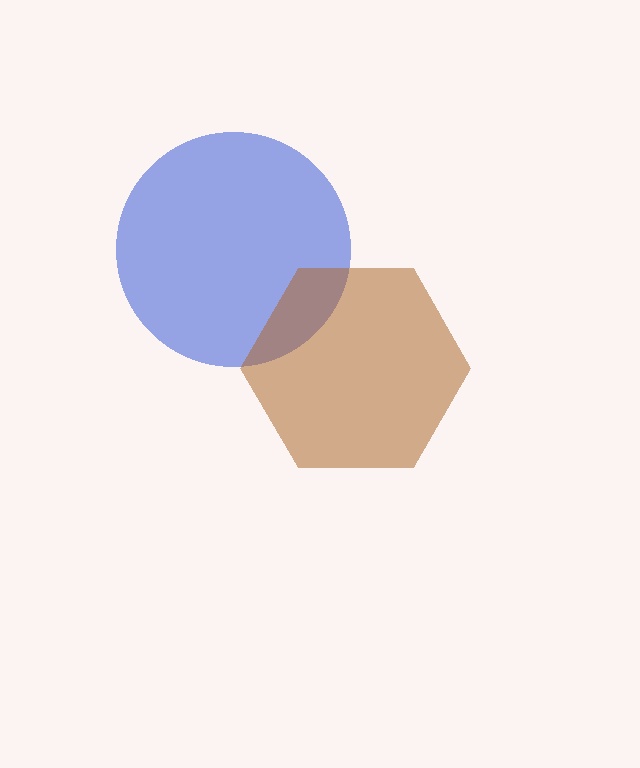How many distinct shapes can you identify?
There are 2 distinct shapes: a blue circle, a brown hexagon.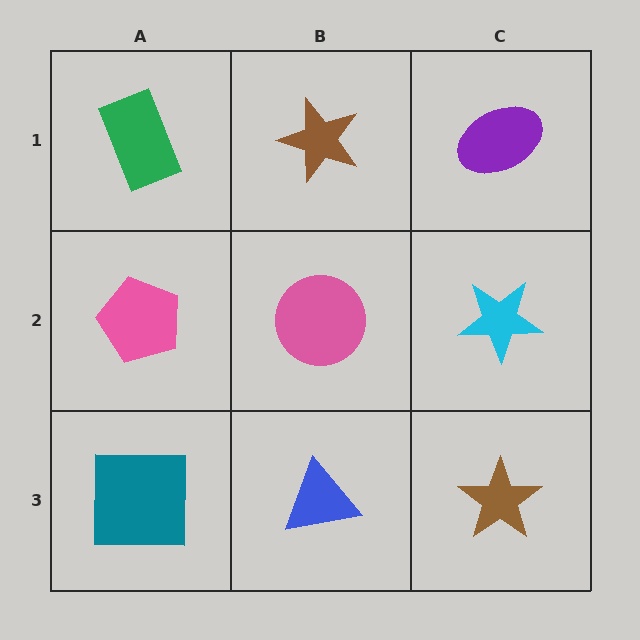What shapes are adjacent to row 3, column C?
A cyan star (row 2, column C), a blue triangle (row 3, column B).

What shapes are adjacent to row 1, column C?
A cyan star (row 2, column C), a brown star (row 1, column B).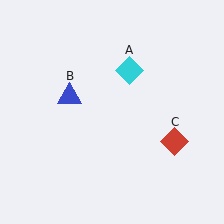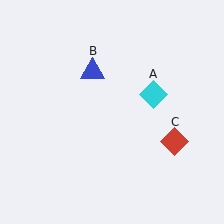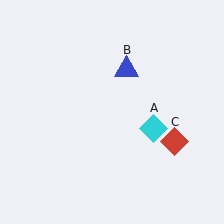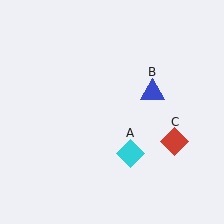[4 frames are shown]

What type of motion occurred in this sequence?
The cyan diamond (object A), blue triangle (object B) rotated clockwise around the center of the scene.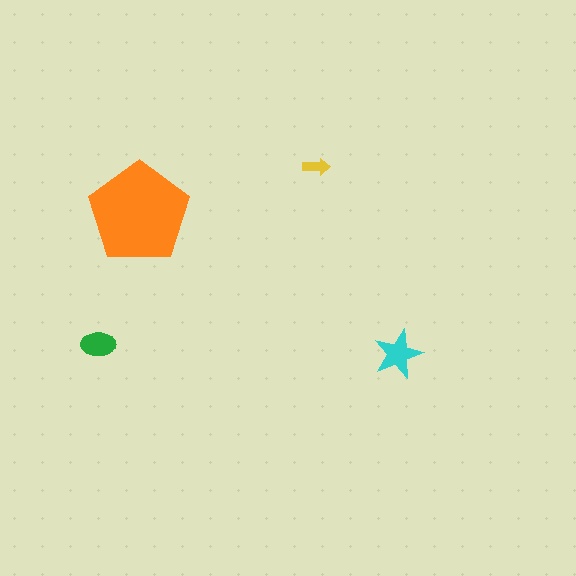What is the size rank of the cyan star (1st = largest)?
2nd.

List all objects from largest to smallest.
The orange pentagon, the cyan star, the green ellipse, the yellow arrow.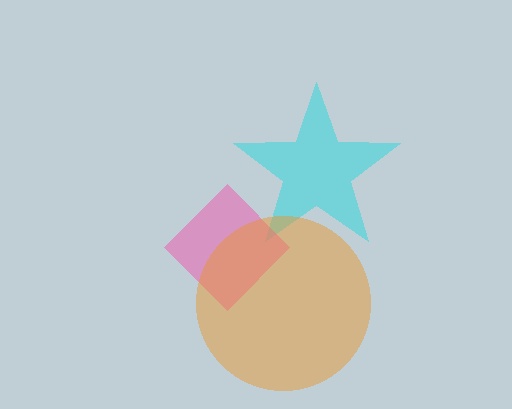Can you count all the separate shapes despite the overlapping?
Yes, there are 3 separate shapes.